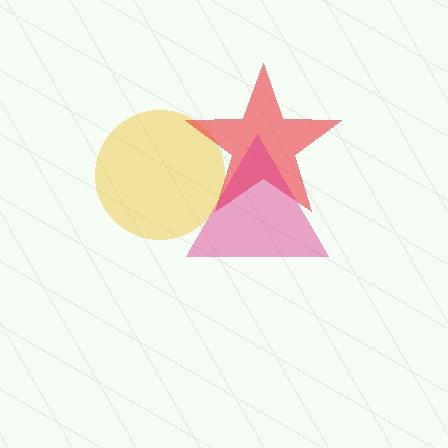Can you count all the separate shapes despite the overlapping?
Yes, there are 3 separate shapes.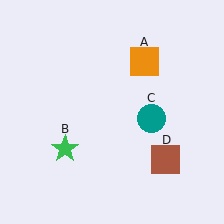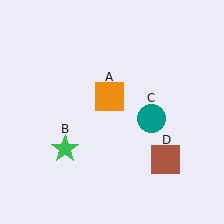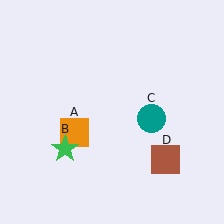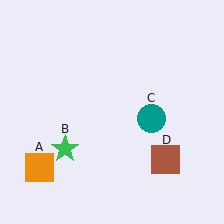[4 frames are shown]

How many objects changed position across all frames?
1 object changed position: orange square (object A).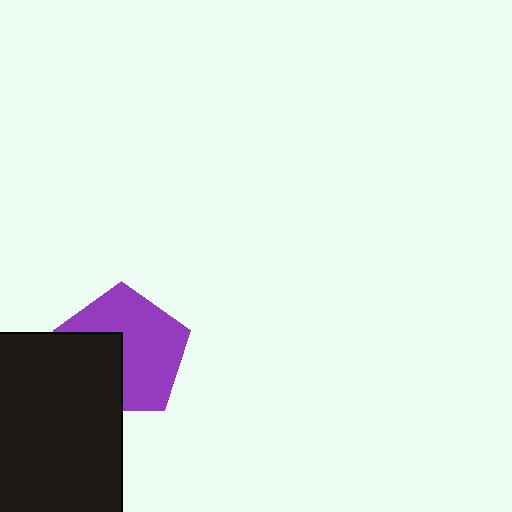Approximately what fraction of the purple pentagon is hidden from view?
Roughly 37% of the purple pentagon is hidden behind the black rectangle.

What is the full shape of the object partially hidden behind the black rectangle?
The partially hidden object is a purple pentagon.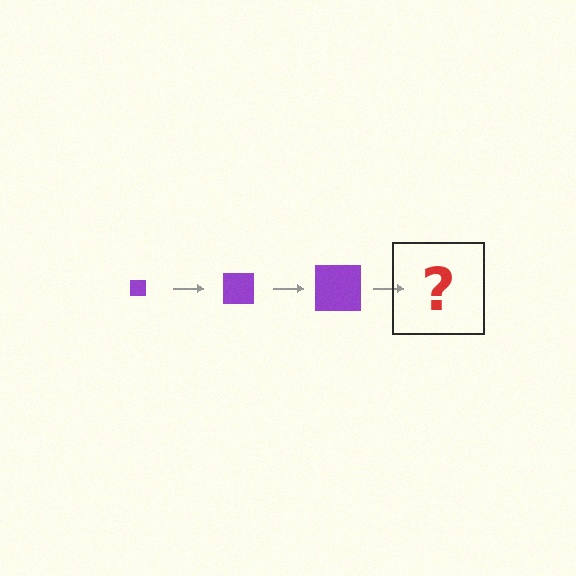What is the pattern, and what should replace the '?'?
The pattern is that the square gets progressively larger each step. The '?' should be a purple square, larger than the previous one.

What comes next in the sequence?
The next element should be a purple square, larger than the previous one.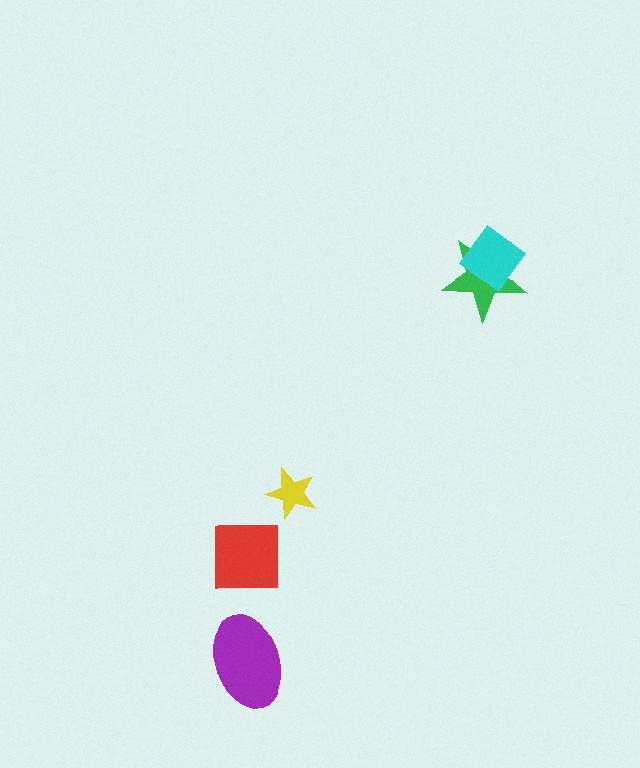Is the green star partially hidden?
Yes, it is partially covered by another shape.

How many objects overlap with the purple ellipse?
0 objects overlap with the purple ellipse.